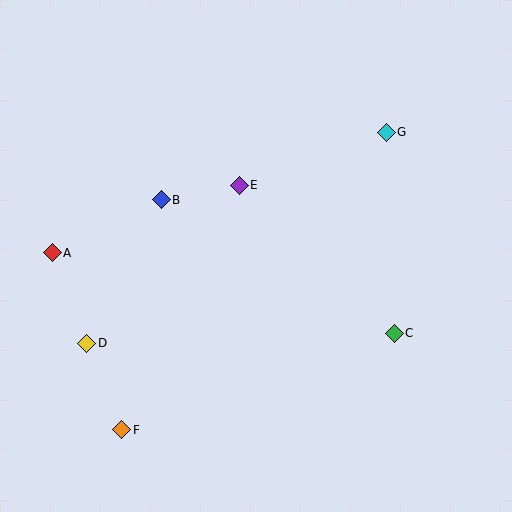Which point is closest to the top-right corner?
Point G is closest to the top-right corner.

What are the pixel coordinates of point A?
Point A is at (52, 253).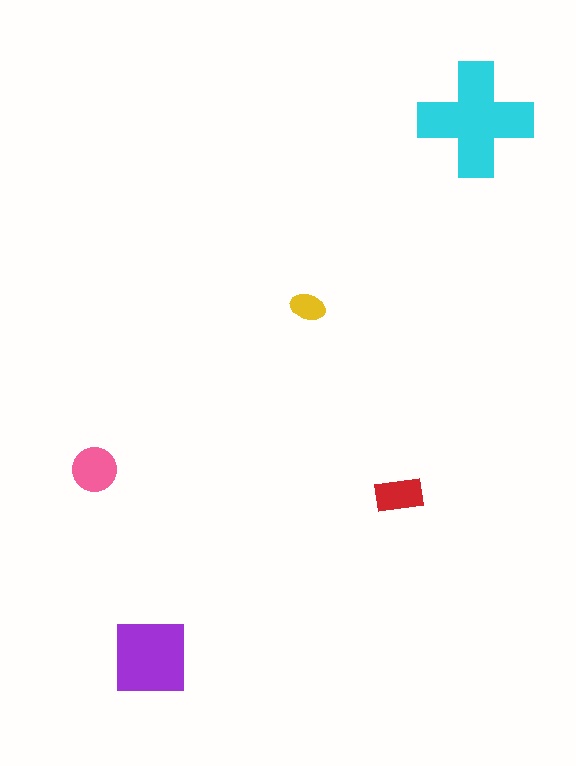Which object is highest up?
The cyan cross is topmost.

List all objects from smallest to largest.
The yellow ellipse, the red rectangle, the pink circle, the purple square, the cyan cross.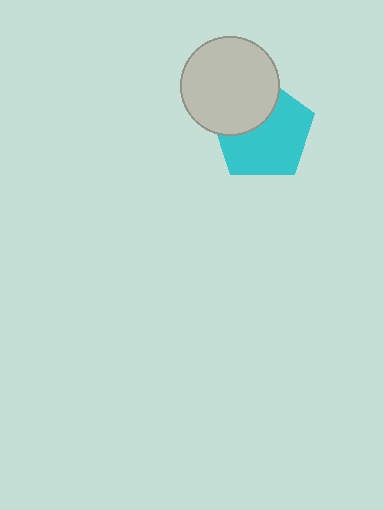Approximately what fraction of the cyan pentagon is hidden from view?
Roughly 34% of the cyan pentagon is hidden behind the light gray circle.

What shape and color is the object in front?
The object in front is a light gray circle.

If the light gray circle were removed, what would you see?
You would see the complete cyan pentagon.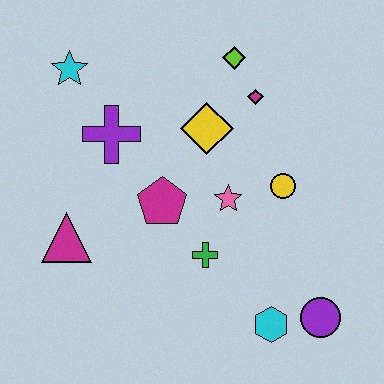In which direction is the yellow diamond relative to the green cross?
The yellow diamond is above the green cross.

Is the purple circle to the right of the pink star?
Yes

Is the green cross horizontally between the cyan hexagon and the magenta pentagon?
Yes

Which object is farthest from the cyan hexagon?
The cyan star is farthest from the cyan hexagon.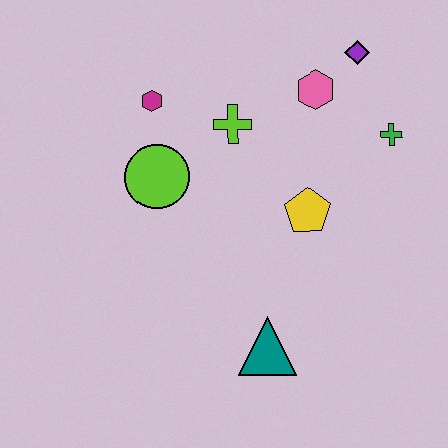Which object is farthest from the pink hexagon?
The teal triangle is farthest from the pink hexagon.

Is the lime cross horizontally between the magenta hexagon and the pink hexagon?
Yes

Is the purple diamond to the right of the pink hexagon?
Yes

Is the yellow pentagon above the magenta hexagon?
No